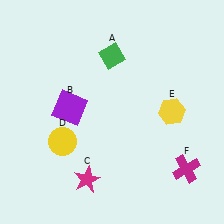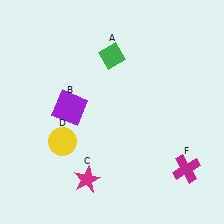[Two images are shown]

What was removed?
The yellow hexagon (E) was removed in Image 2.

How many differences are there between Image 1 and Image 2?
There is 1 difference between the two images.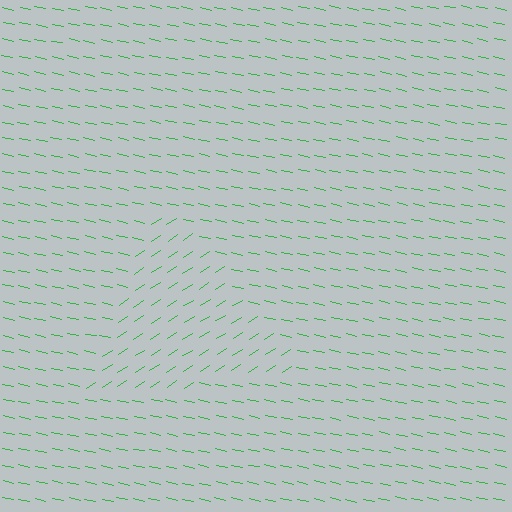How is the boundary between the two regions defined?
The boundary is defined purely by a change in line orientation (approximately 45 degrees difference). All lines are the same color and thickness.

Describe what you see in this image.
The image is filled with small green line segments. A triangle region in the image has lines oriented differently from the surrounding lines, creating a visible texture boundary.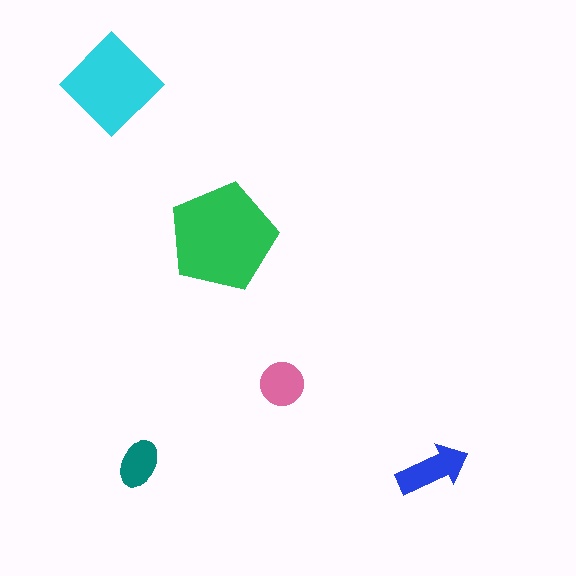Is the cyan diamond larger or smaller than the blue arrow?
Larger.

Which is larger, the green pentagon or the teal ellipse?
The green pentagon.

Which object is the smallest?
The teal ellipse.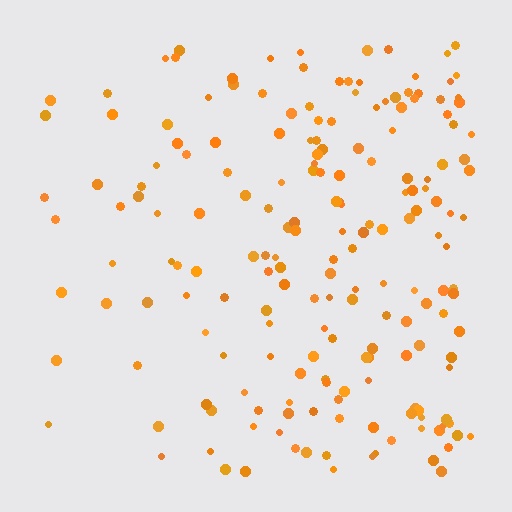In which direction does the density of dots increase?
From left to right, with the right side densest.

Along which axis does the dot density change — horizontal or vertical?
Horizontal.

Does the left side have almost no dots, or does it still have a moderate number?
Still a moderate number, just noticeably fewer than the right.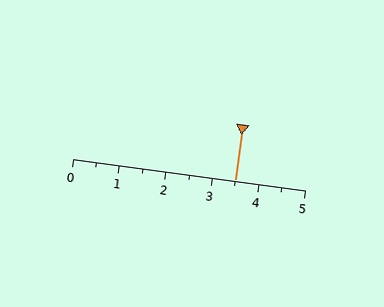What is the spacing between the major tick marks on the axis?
The major ticks are spaced 1 apart.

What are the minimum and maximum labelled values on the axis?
The axis runs from 0 to 5.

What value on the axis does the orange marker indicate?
The marker indicates approximately 3.5.